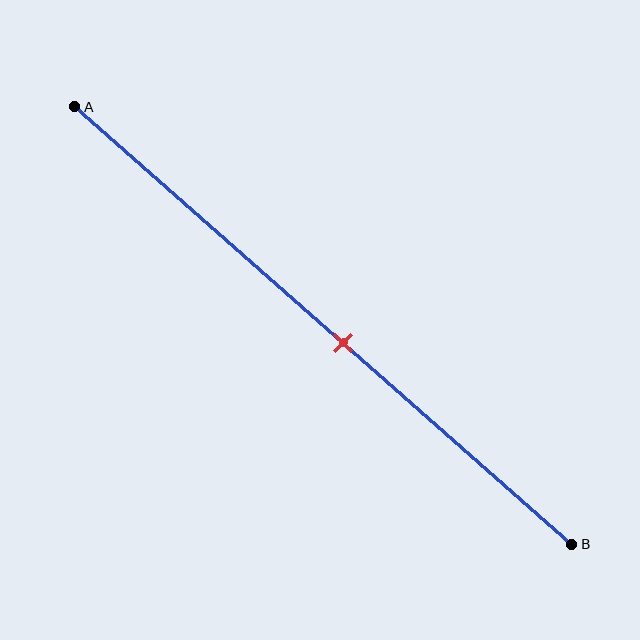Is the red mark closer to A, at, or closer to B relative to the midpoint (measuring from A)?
The red mark is closer to point B than the midpoint of segment AB.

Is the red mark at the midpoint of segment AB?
No, the mark is at about 55% from A, not at the 50% midpoint.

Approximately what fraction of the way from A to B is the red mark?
The red mark is approximately 55% of the way from A to B.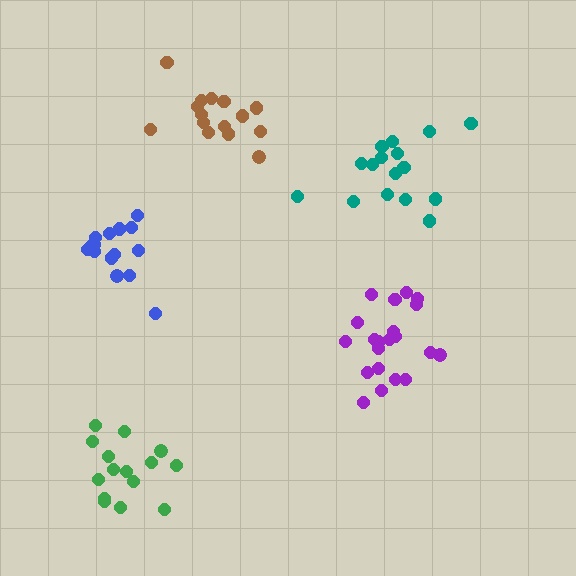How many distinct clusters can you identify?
There are 5 distinct clusters.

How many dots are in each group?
Group 1: 15 dots, Group 2: 16 dots, Group 3: 15 dots, Group 4: 21 dots, Group 5: 15 dots (82 total).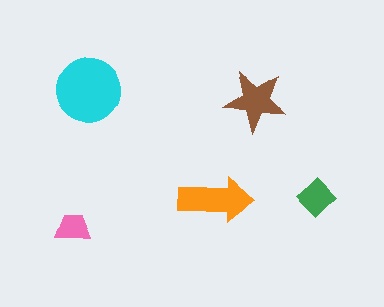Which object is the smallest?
The pink trapezoid.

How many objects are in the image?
There are 5 objects in the image.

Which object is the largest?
The cyan circle.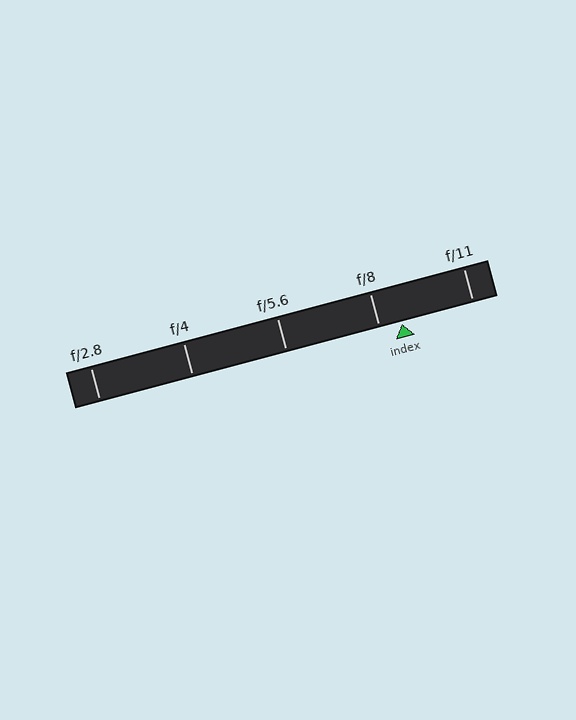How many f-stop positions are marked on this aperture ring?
There are 5 f-stop positions marked.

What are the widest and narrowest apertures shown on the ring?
The widest aperture shown is f/2.8 and the narrowest is f/11.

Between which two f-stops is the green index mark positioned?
The index mark is between f/8 and f/11.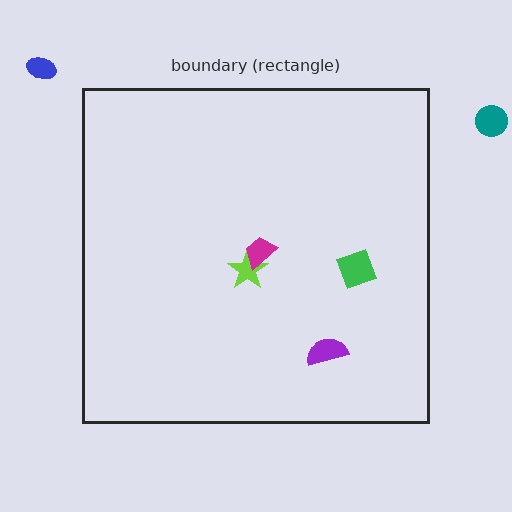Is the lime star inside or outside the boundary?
Inside.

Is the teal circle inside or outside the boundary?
Outside.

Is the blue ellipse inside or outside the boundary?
Outside.